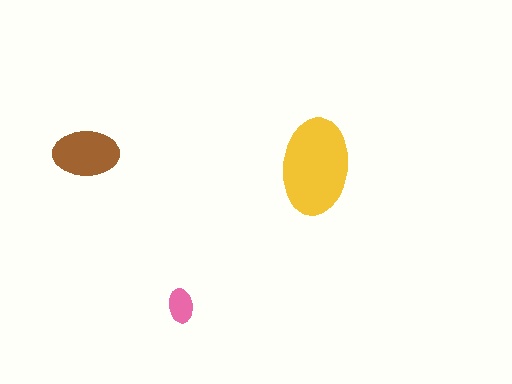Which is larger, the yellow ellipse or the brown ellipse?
The yellow one.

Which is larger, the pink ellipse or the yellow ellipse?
The yellow one.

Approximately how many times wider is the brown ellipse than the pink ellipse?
About 2 times wider.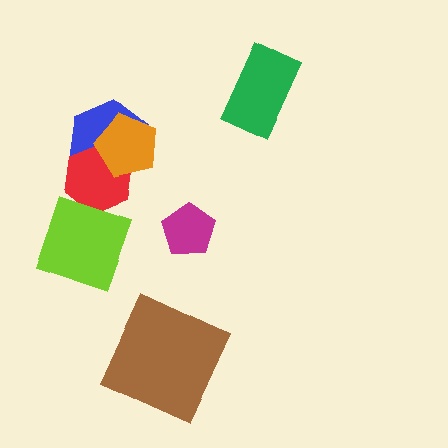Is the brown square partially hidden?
No, no other shape covers it.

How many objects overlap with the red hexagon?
2 objects overlap with the red hexagon.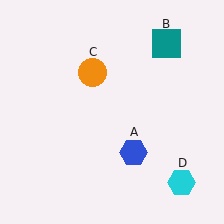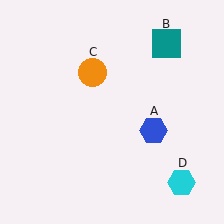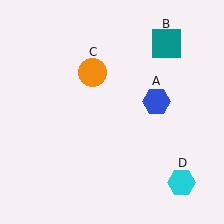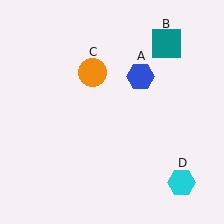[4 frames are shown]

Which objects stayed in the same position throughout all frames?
Teal square (object B) and orange circle (object C) and cyan hexagon (object D) remained stationary.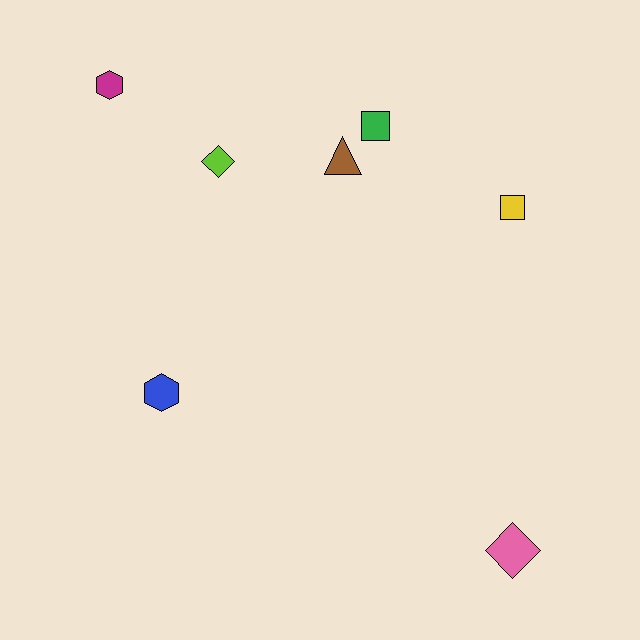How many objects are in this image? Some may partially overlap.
There are 7 objects.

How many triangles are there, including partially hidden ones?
There is 1 triangle.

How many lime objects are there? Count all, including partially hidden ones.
There is 1 lime object.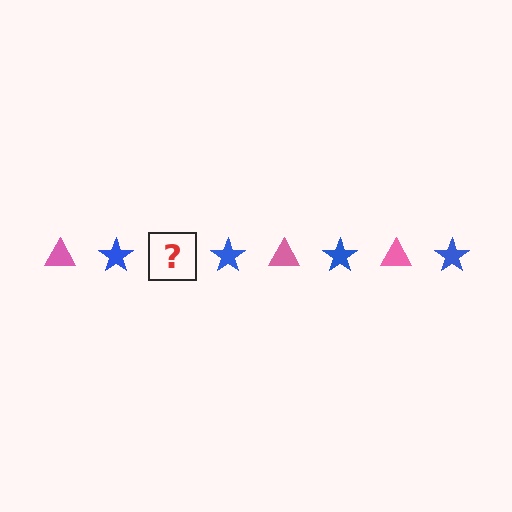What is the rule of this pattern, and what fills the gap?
The rule is that the pattern alternates between pink triangle and blue star. The gap should be filled with a pink triangle.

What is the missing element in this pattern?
The missing element is a pink triangle.